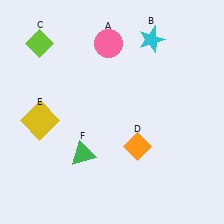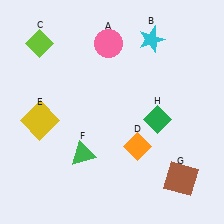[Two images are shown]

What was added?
A brown square (G), a green diamond (H) were added in Image 2.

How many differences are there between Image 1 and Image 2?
There are 2 differences between the two images.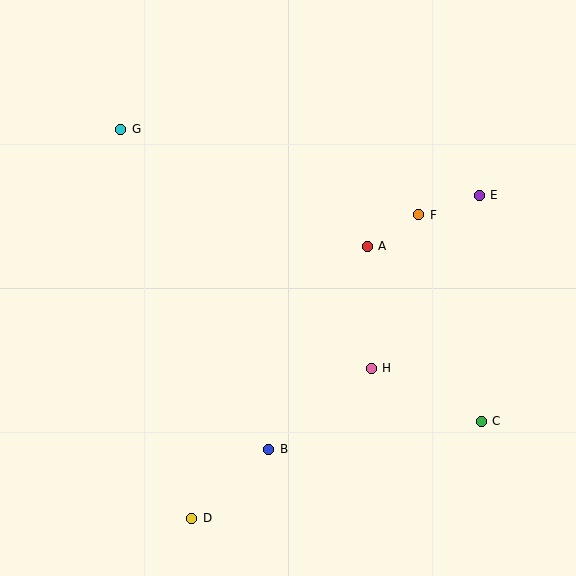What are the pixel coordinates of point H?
Point H is at (371, 368).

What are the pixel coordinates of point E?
Point E is at (479, 195).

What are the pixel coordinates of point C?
Point C is at (481, 421).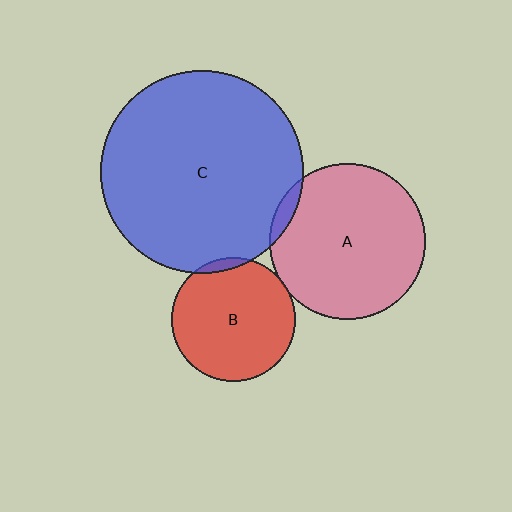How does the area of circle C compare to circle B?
Approximately 2.7 times.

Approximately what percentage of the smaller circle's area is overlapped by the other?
Approximately 5%.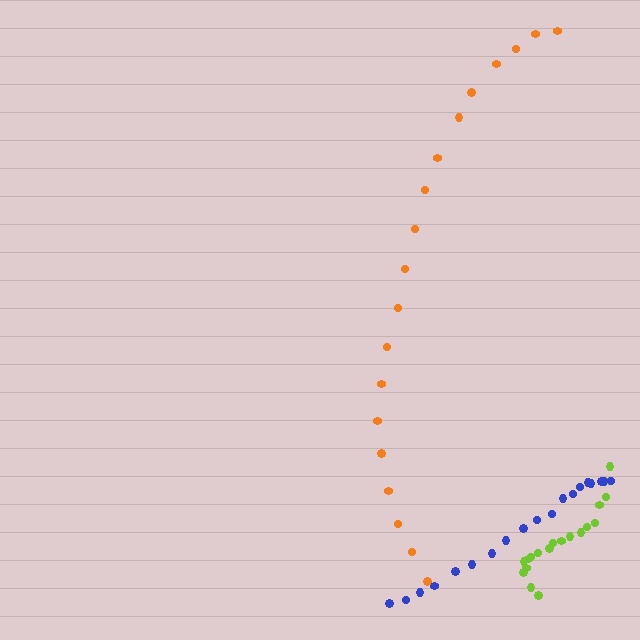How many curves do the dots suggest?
There are 3 distinct paths.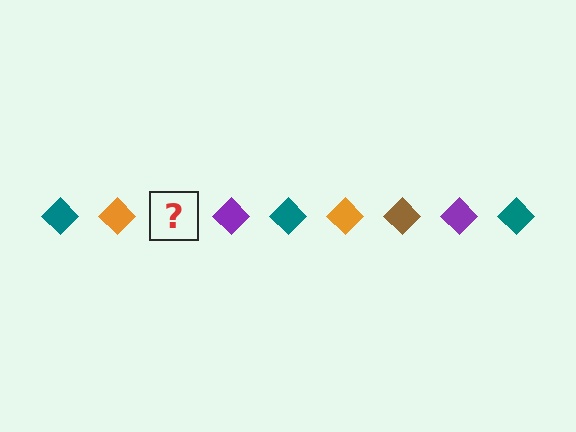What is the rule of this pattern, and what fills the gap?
The rule is that the pattern cycles through teal, orange, brown, purple diamonds. The gap should be filled with a brown diamond.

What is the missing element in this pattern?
The missing element is a brown diamond.